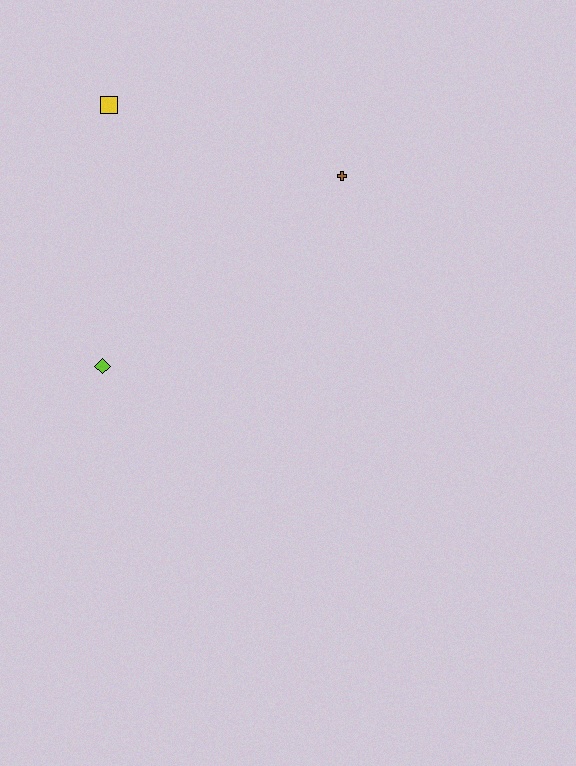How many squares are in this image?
There is 1 square.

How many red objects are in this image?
There are no red objects.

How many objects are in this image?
There are 3 objects.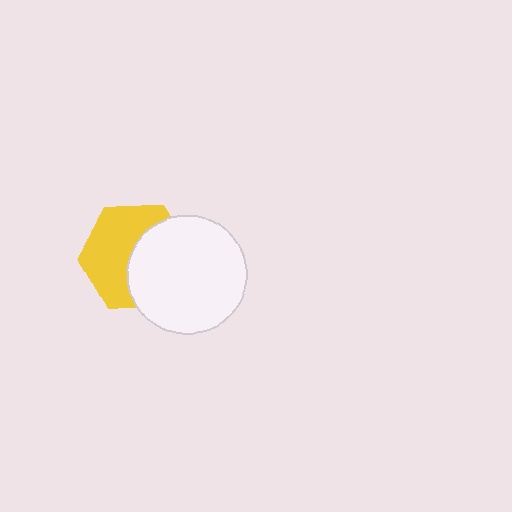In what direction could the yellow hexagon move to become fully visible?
The yellow hexagon could move left. That would shift it out from behind the white circle entirely.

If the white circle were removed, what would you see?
You would see the complete yellow hexagon.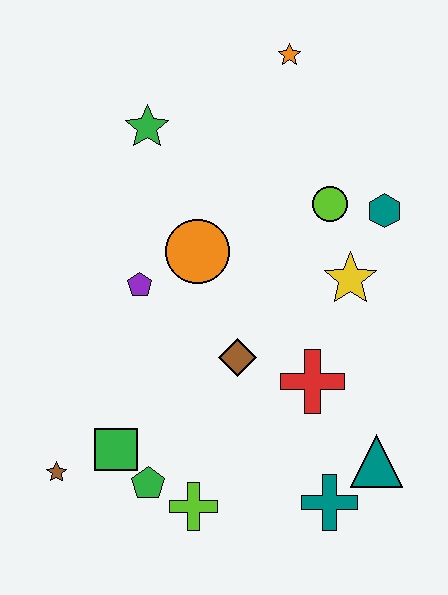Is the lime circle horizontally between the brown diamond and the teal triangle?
Yes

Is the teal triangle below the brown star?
No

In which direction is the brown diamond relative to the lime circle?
The brown diamond is below the lime circle.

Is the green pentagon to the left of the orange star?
Yes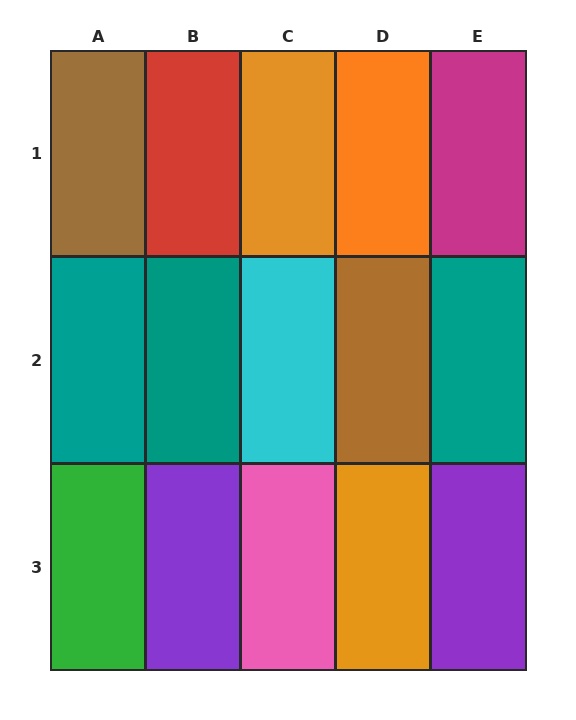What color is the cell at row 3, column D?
Orange.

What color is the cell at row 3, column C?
Pink.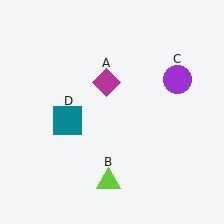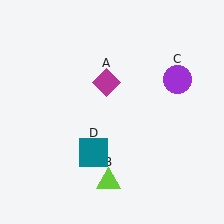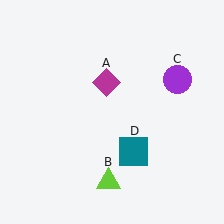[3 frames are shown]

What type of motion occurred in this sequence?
The teal square (object D) rotated counterclockwise around the center of the scene.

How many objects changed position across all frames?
1 object changed position: teal square (object D).